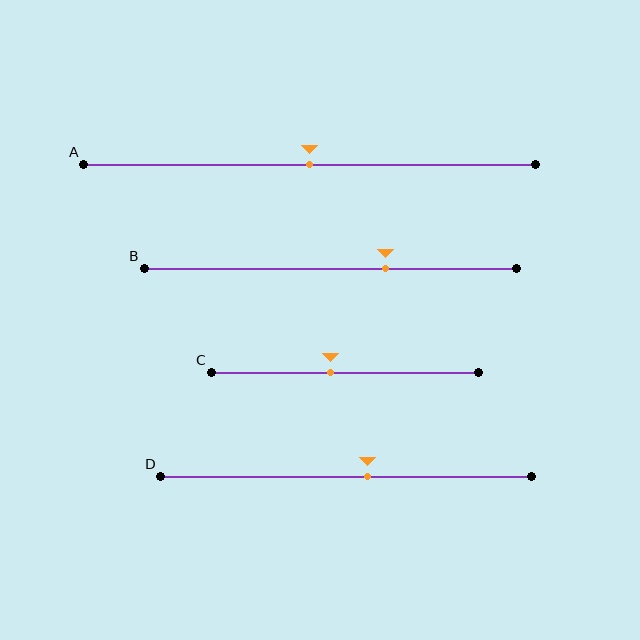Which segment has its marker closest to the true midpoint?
Segment A has its marker closest to the true midpoint.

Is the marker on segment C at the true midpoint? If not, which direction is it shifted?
No, the marker on segment C is shifted to the left by about 5% of the segment length.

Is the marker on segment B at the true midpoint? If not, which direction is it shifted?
No, the marker on segment B is shifted to the right by about 15% of the segment length.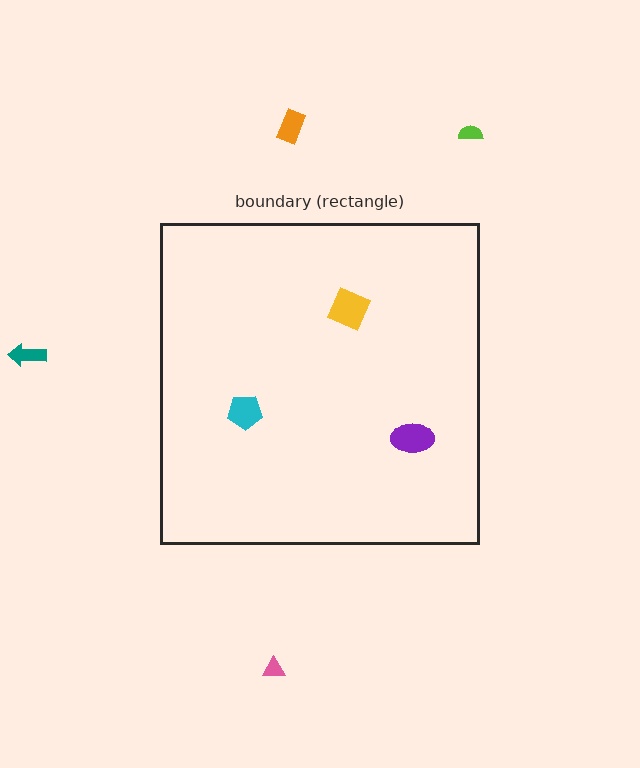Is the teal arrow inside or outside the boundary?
Outside.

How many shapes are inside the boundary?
3 inside, 4 outside.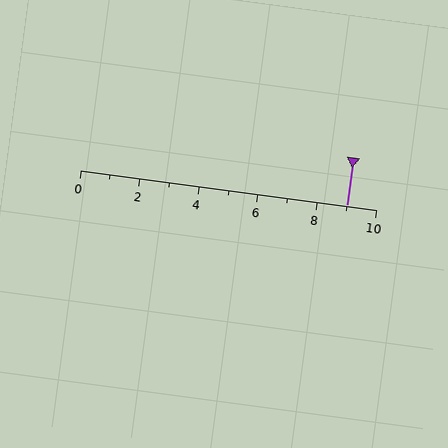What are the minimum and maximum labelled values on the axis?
The axis runs from 0 to 10.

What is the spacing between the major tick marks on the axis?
The major ticks are spaced 2 apart.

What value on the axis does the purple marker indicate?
The marker indicates approximately 9.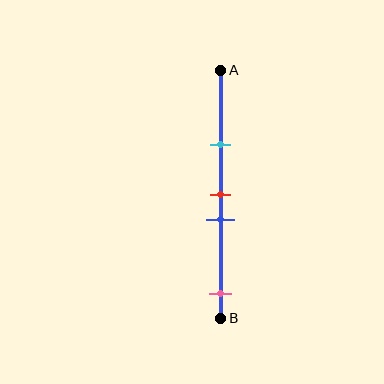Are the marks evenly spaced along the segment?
No, the marks are not evenly spaced.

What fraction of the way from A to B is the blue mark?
The blue mark is approximately 60% (0.6) of the way from A to B.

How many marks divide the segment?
There are 4 marks dividing the segment.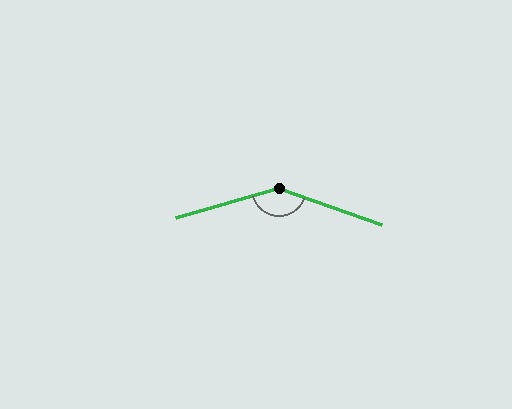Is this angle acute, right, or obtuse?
It is obtuse.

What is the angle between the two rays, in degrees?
Approximately 145 degrees.